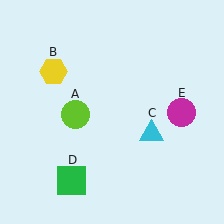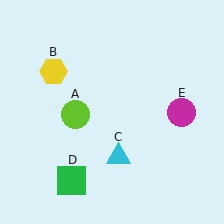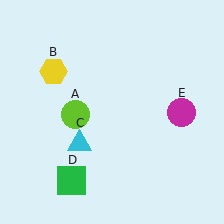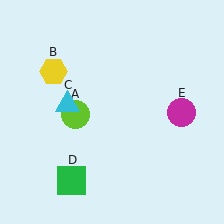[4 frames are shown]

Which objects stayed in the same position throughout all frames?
Lime circle (object A) and yellow hexagon (object B) and green square (object D) and magenta circle (object E) remained stationary.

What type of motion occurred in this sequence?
The cyan triangle (object C) rotated clockwise around the center of the scene.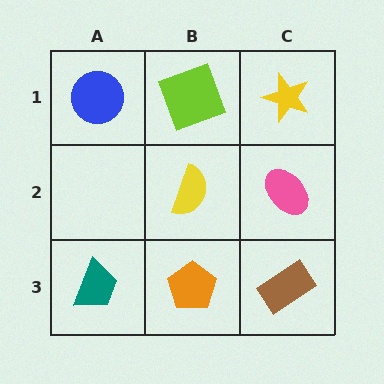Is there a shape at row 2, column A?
No, that cell is empty.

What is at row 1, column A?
A blue circle.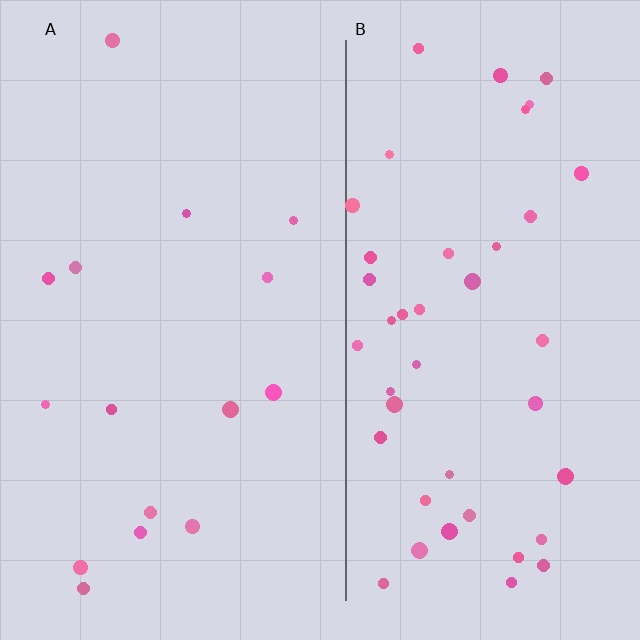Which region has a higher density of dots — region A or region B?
B (the right).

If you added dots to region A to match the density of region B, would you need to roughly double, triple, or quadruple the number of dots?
Approximately triple.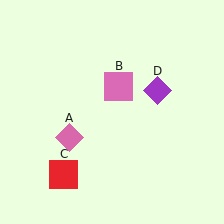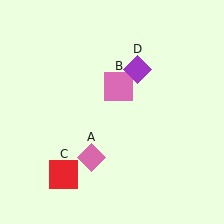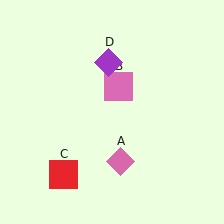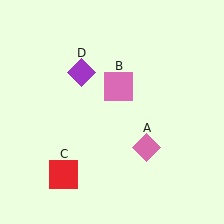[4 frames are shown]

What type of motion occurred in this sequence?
The pink diamond (object A), purple diamond (object D) rotated counterclockwise around the center of the scene.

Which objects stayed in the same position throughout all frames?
Pink square (object B) and red square (object C) remained stationary.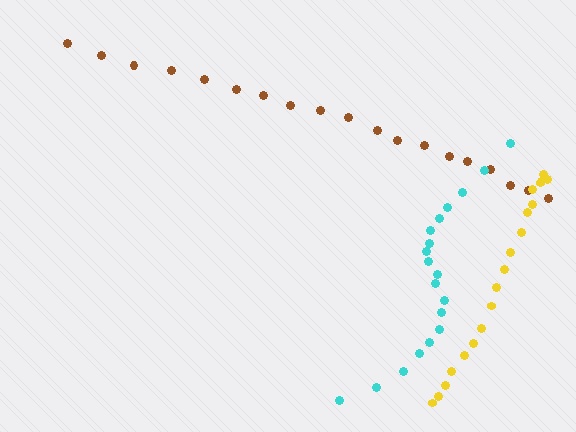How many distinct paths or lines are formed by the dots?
There are 3 distinct paths.